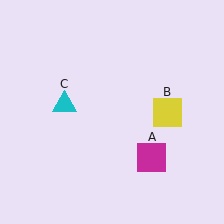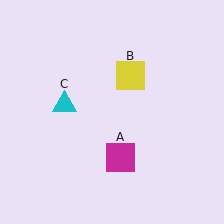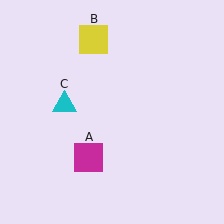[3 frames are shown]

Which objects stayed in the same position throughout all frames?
Cyan triangle (object C) remained stationary.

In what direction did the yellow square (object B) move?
The yellow square (object B) moved up and to the left.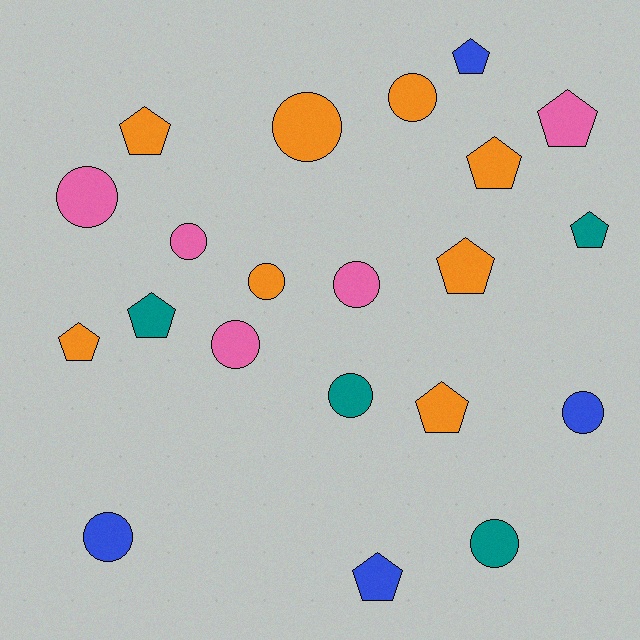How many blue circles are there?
There are 2 blue circles.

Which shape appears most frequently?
Circle, with 11 objects.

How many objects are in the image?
There are 21 objects.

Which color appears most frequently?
Orange, with 8 objects.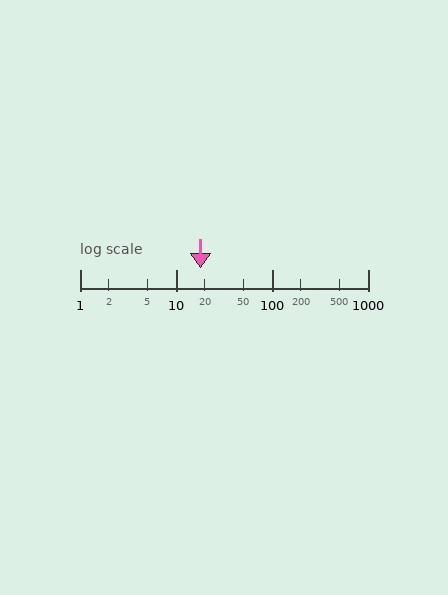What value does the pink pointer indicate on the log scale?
The pointer indicates approximately 18.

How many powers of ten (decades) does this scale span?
The scale spans 3 decades, from 1 to 1000.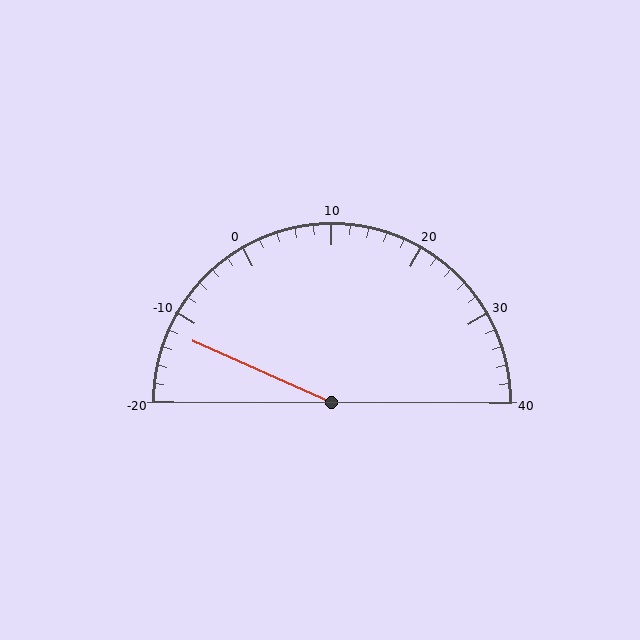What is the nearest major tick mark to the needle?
The nearest major tick mark is -10.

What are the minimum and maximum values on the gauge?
The gauge ranges from -20 to 40.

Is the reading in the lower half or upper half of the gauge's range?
The reading is in the lower half of the range (-20 to 40).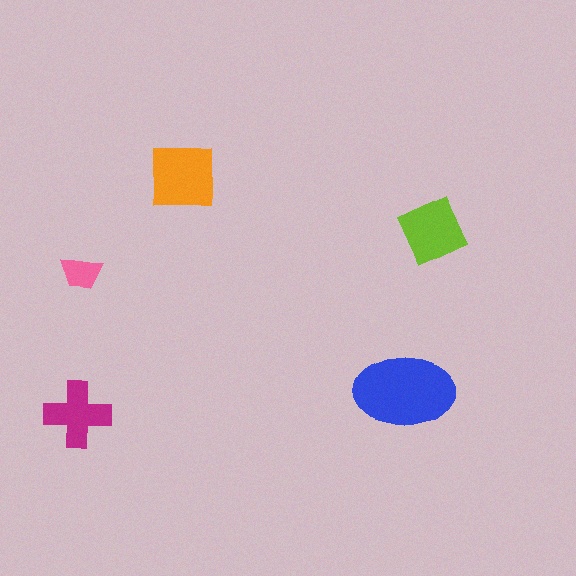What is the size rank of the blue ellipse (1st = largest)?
1st.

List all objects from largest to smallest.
The blue ellipse, the orange square, the lime square, the magenta cross, the pink trapezoid.